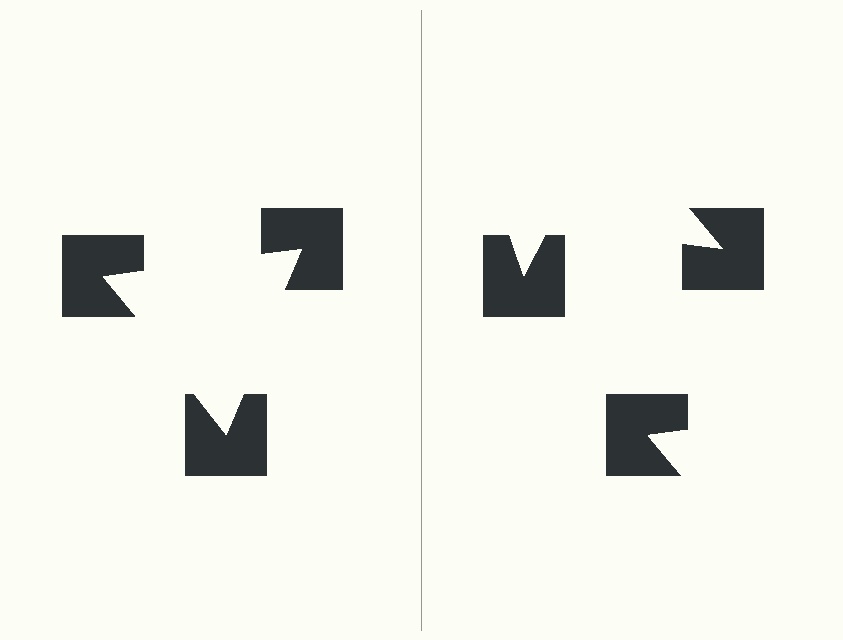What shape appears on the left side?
An illusory triangle.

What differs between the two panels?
The notched squares are positioned identically on both sides; only the wedge orientations differ. On the left they align to a triangle; on the right they are misaligned.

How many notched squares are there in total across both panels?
6 — 3 on each side.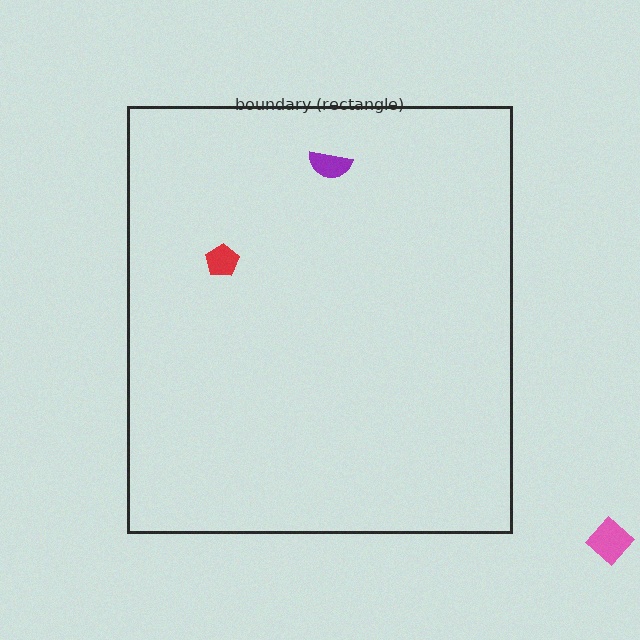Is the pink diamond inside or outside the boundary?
Outside.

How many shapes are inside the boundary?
2 inside, 1 outside.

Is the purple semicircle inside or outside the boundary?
Inside.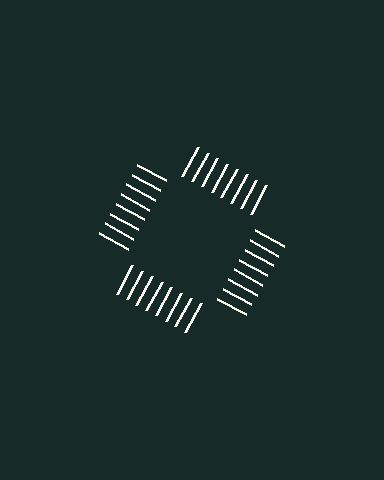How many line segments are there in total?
32 — 8 along each of the 4 edges.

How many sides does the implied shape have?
4 sides — the line-ends trace a square.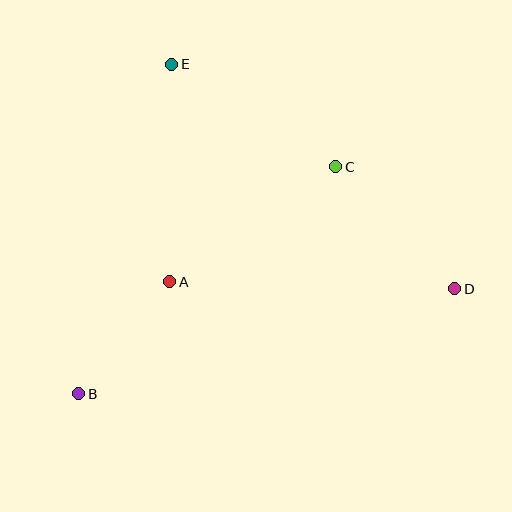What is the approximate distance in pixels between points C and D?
The distance between C and D is approximately 170 pixels.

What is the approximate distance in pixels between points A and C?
The distance between A and C is approximately 202 pixels.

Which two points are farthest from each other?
Points B and D are farthest from each other.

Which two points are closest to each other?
Points A and B are closest to each other.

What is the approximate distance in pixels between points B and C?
The distance between B and C is approximately 343 pixels.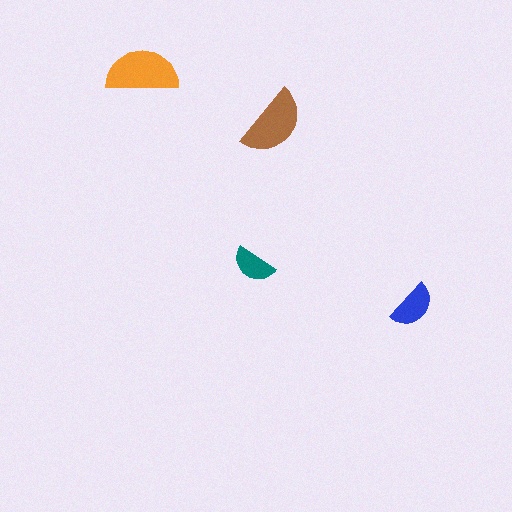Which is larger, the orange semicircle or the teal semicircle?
The orange one.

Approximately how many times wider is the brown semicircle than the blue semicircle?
About 1.5 times wider.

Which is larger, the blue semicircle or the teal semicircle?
The blue one.